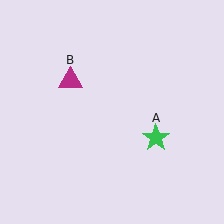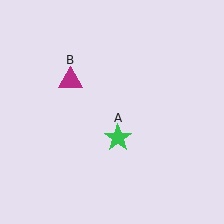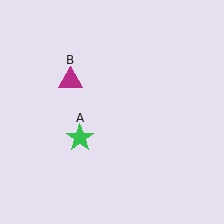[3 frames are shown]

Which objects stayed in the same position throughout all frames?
Magenta triangle (object B) remained stationary.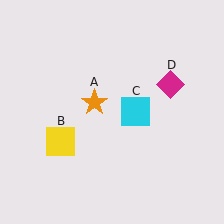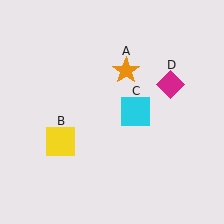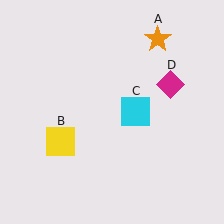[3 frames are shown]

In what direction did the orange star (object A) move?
The orange star (object A) moved up and to the right.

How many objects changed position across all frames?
1 object changed position: orange star (object A).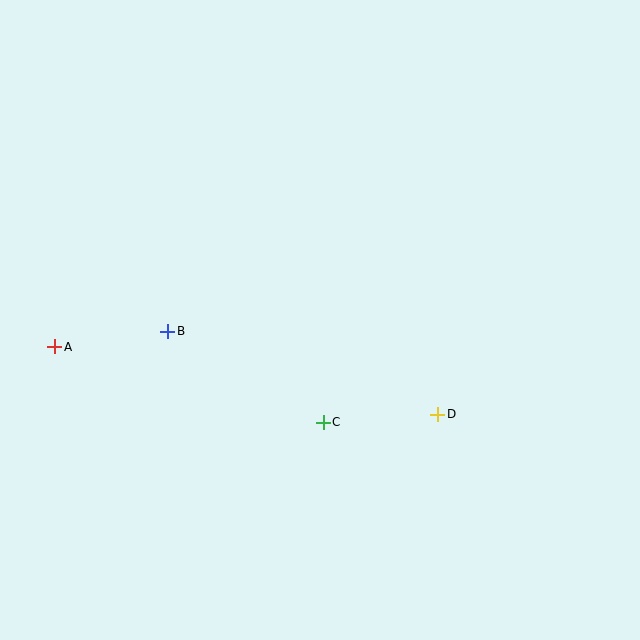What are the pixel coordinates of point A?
Point A is at (55, 347).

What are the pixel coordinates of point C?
Point C is at (323, 422).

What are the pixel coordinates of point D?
Point D is at (438, 414).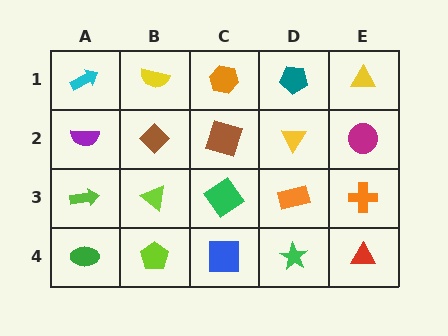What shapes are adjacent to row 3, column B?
A brown diamond (row 2, column B), a lime pentagon (row 4, column B), a lime arrow (row 3, column A), a green diamond (row 3, column C).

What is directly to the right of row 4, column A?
A lime pentagon.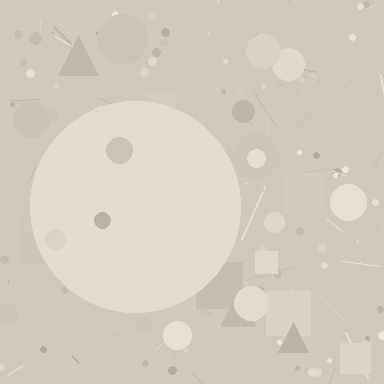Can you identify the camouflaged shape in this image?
The camouflaged shape is a circle.